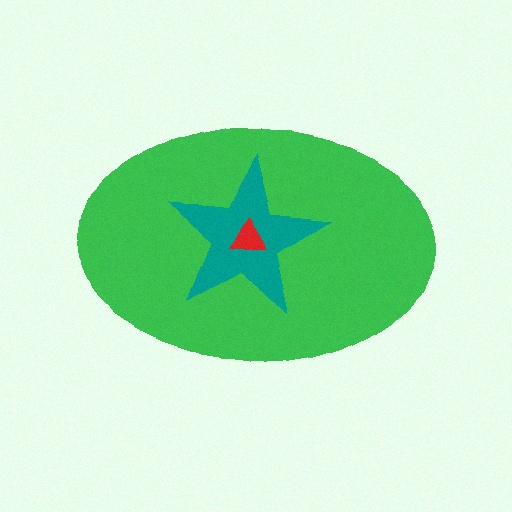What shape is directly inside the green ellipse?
The teal star.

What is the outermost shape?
The green ellipse.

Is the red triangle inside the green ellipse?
Yes.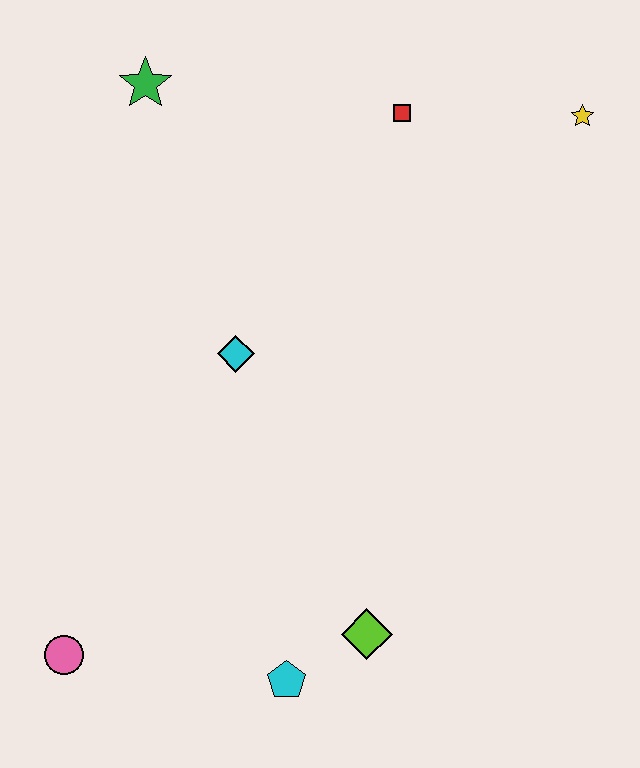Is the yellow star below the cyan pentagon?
No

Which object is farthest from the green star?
The cyan pentagon is farthest from the green star.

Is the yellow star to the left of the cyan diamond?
No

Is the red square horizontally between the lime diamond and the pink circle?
No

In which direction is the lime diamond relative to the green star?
The lime diamond is below the green star.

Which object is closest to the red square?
The yellow star is closest to the red square.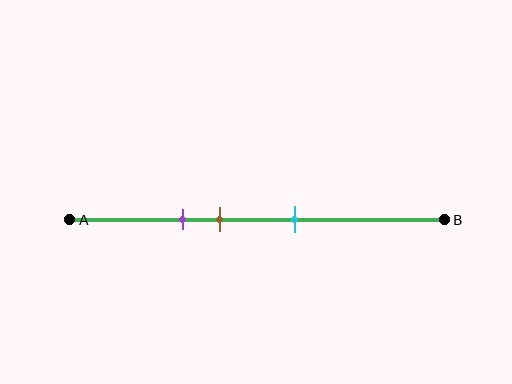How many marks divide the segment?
There are 3 marks dividing the segment.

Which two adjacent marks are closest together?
The purple and brown marks are the closest adjacent pair.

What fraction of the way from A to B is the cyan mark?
The cyan mark is approximately 60% (0.6) of the way from A to B.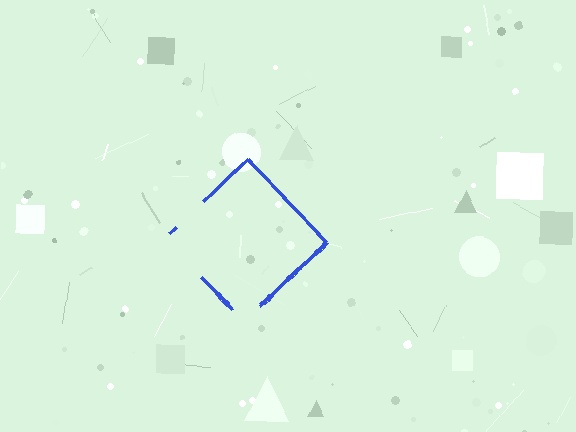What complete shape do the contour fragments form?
The contour fragments form a diamond.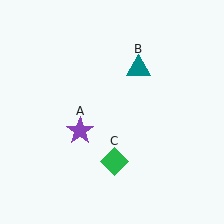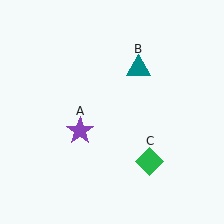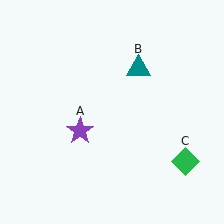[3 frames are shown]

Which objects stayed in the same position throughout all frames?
Purple star (object A) and teal triangle (object B) remained stationary.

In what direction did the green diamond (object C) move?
The green diamond (object C) moved right.